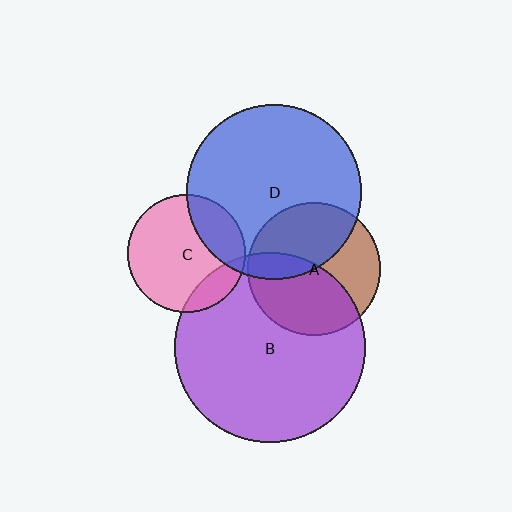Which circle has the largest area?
Circle B (purple).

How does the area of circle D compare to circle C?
Approximately 2.2 times.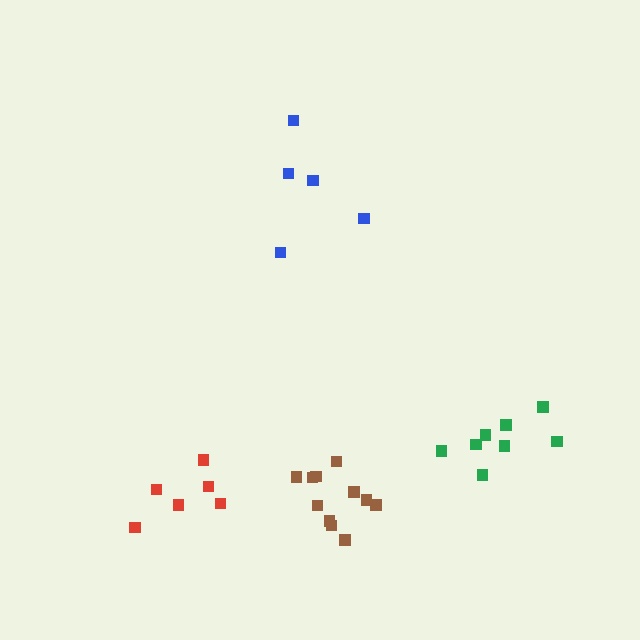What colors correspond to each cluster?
The clusters are colored: red, blue, brown, green.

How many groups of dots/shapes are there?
There are 4 groups.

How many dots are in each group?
Group 1: 6 dots, Group 2: 5 dots, Group 3: 11 dots, Group 4: 8 dots (30 total).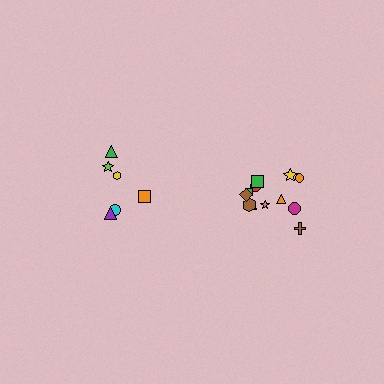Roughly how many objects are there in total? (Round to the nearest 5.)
Roughly 20 objects in total.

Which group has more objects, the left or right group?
The right group.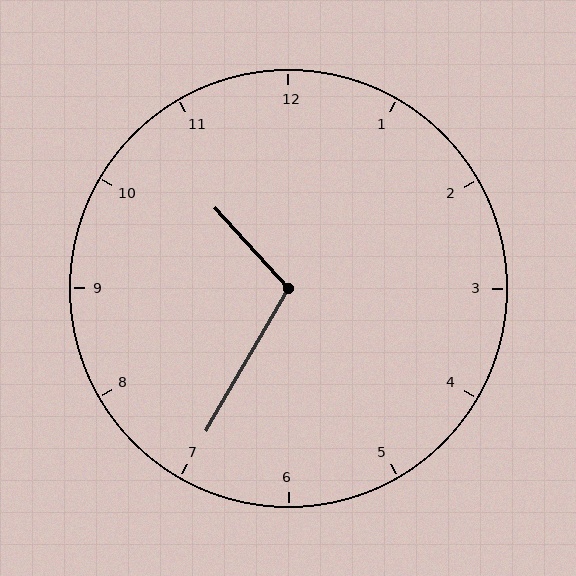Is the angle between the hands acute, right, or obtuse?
It is obtuse.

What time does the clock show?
10:35.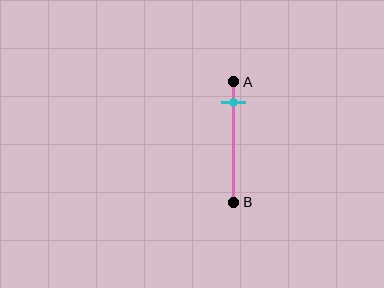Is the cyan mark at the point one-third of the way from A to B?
No, the mark is at about 20% from A, not at the 33% one-third point.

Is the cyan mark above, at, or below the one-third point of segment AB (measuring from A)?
The cyan mark is above the one-third point of segment AB.